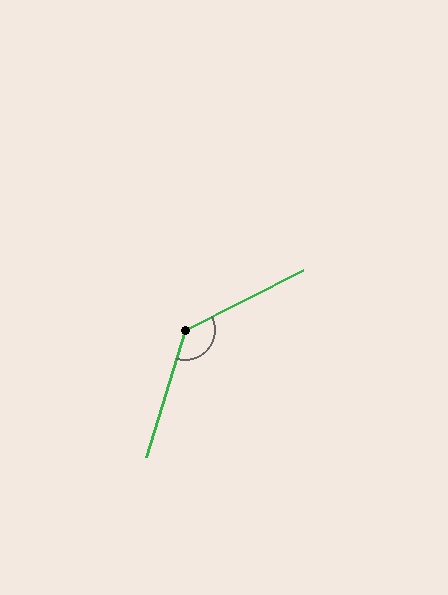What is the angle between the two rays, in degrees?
Approximately 134 degrees.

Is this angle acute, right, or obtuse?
It is obtuse.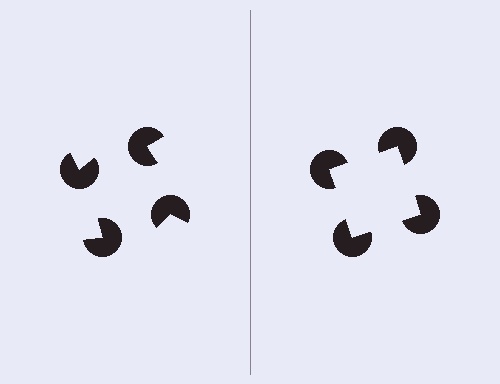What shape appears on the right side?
An illusory square.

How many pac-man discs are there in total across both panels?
8 — 4 on each side.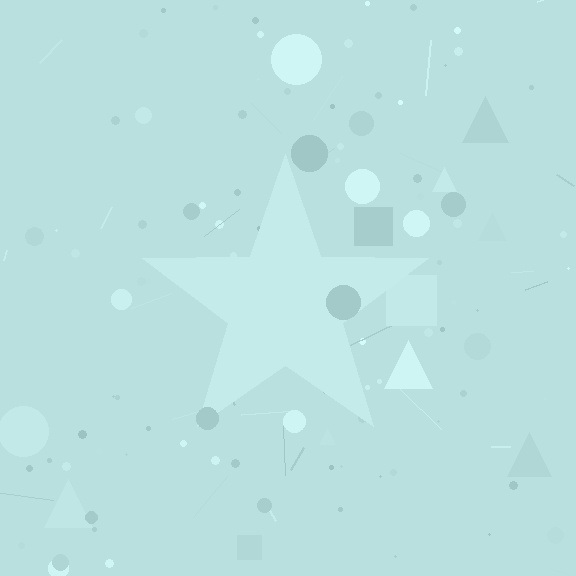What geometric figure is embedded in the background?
A star is embedded in the background.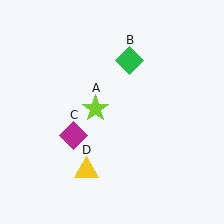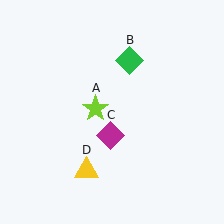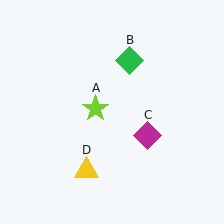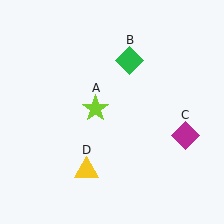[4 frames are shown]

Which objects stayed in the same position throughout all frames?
Lime star (object A) and green diamond (object B) and yellow triangle (object D) remained stationary.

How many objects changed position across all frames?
1 object changed position: magenta diamond (object C).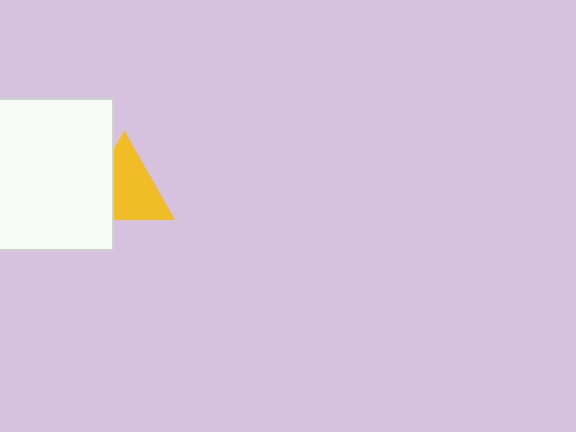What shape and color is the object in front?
The object in front is a white square.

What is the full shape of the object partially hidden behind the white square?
The partially hidden object is a yellow triangle.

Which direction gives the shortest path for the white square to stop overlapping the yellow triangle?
Moving left gives the shortest separation.